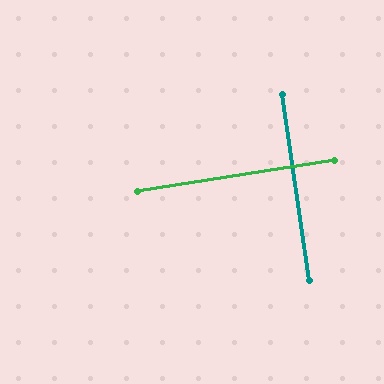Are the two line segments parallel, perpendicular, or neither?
Perpendicular — they meet at approximately 89°.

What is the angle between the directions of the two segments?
Approximately 89 degrees.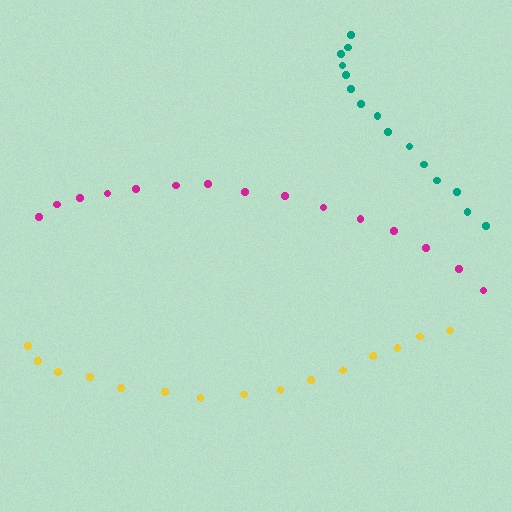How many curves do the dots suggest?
There are 3 distinct paths.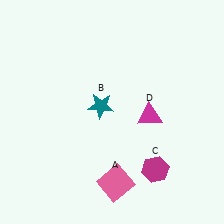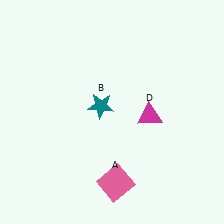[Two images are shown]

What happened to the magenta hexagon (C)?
The magenta hexagon (C) was removed in Image 2. It was in the bottom-right area of Image 1.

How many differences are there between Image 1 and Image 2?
There is 1 difference between the two images.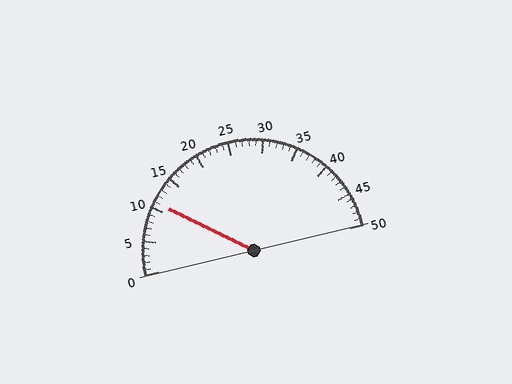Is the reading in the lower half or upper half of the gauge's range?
The reading is in the lower half of the range (0 to 50).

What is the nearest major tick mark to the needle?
The nearest major tick mark is 10.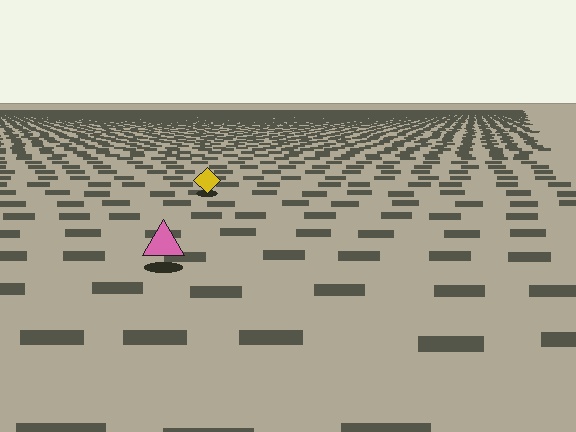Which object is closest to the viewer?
The pink triangle is closest. The texture marks near it are larger and more spread out.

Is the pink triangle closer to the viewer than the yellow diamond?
Yes. The pink triangle is closer — you can tell from the texture gradient: the ground texture is coarser near it.